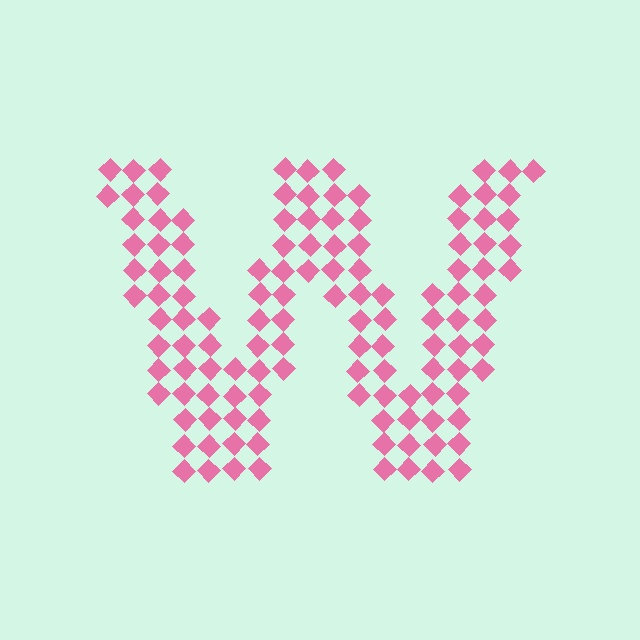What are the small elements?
The small elements are diamonds.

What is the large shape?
The large shape is the letter W.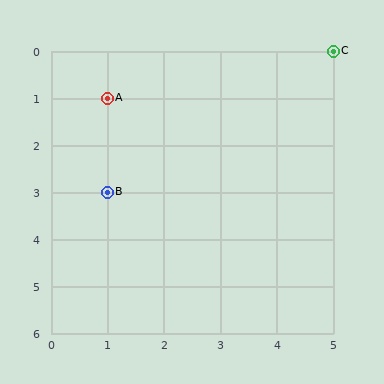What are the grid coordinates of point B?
Point B is at grid coordinates (1, 3).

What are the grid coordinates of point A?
Point A is at grid coordinates (1, 1).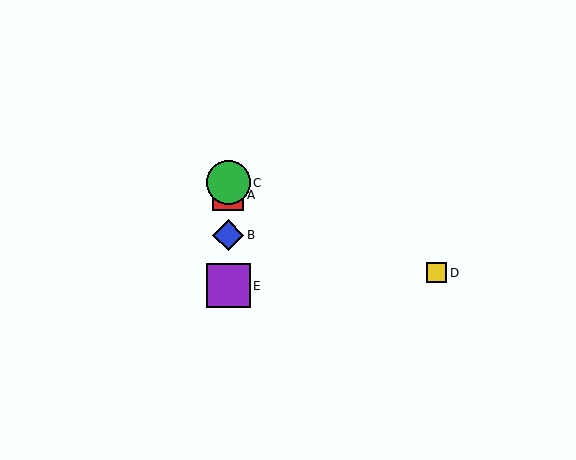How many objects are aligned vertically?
4 objects (A, B, C, E) are aligned vertically.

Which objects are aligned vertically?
Objects A, B, C, E are aligned vertically.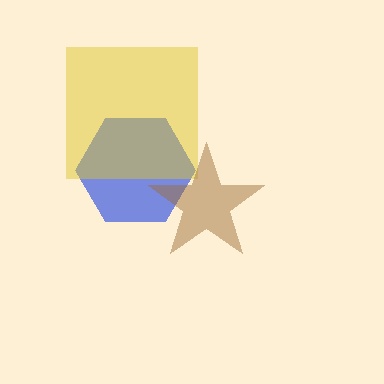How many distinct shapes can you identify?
There are 3 distinct shapes: a blue hexagon, a yellow square, a brown star.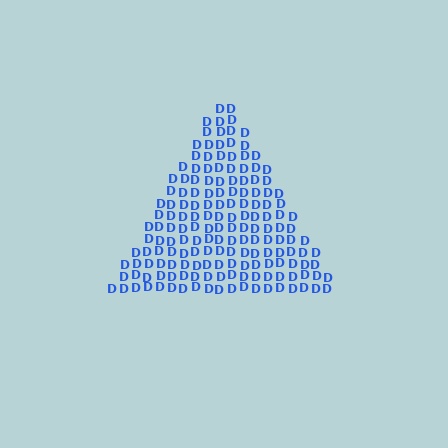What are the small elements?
The small elements are letter D's.